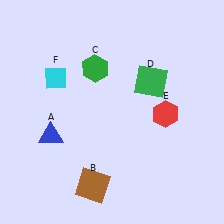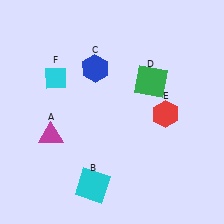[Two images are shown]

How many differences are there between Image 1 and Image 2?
There are 3 differences between the two images.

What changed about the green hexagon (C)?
In Image 1, C is green. In Image 2, it changed to blue.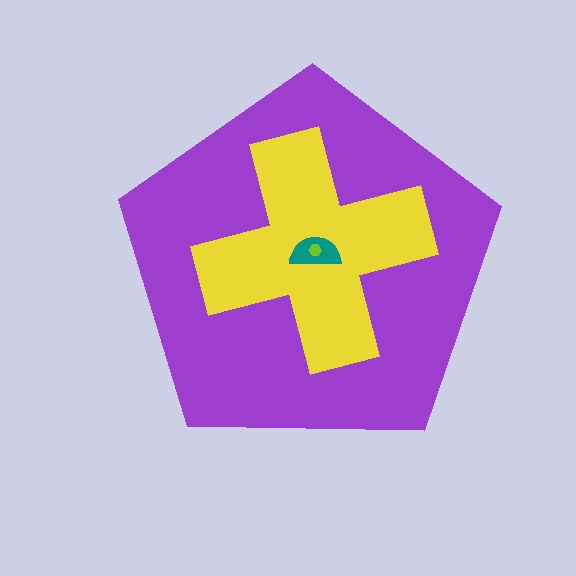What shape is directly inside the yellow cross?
The teal semicircle.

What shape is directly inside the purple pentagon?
The yellow cross.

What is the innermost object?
The lime hexagon.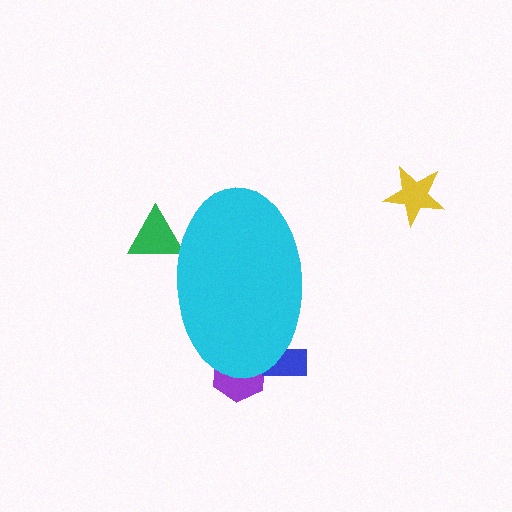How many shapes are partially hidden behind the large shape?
3 shapes are partially hidden.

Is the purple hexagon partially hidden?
Yes, the purple hexagon is partially hidden behind the cyan ellipse.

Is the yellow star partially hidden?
No, the yellow star is fully visible.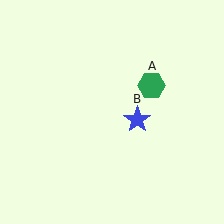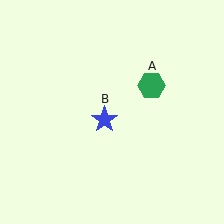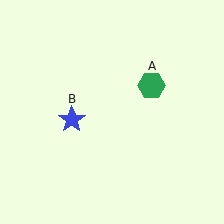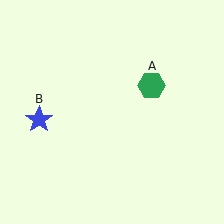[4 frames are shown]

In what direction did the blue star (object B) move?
The blue star (object B) moved left.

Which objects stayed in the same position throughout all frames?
Green hexagon (object A) remained stationary.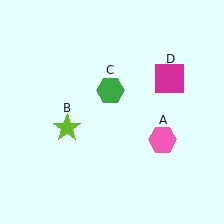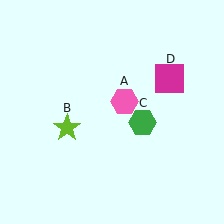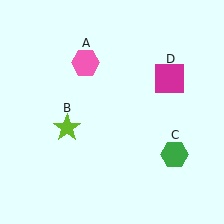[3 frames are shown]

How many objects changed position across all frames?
2 objects changed position: pink hexagon (object A), green hexagon (object C).